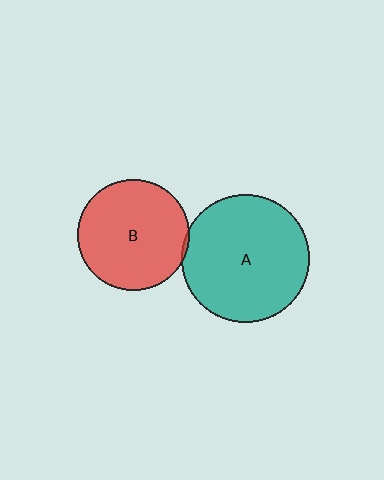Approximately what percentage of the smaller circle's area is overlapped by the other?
Approximately 5%.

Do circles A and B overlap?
Yes.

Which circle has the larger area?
Circle A (teal).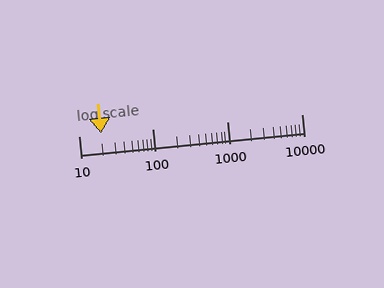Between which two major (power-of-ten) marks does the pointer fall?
The pointer is between 10 and 100.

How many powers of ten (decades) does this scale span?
The scale spans 3 decades, from 10 to 10000.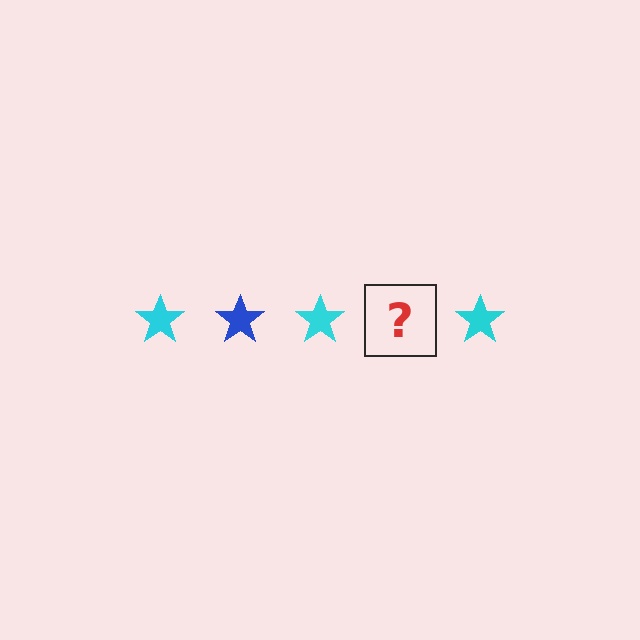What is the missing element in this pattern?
The missing element is a blue star.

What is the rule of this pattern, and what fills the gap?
The rule is that the pattern cycles through cyan, blue stars. The gap should be filled with a blue star.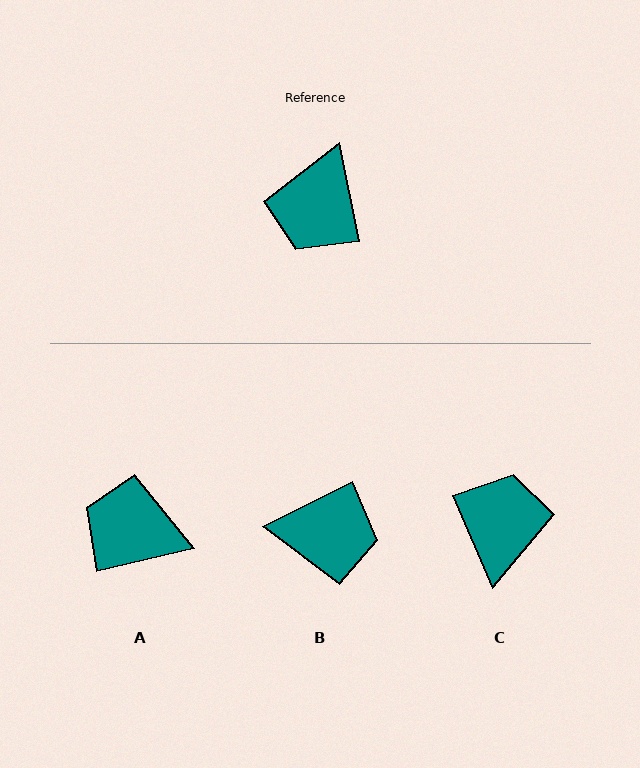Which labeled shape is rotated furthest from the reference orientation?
C, about 168 degrees away.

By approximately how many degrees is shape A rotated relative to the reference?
Approximately 88 degrees clockwise.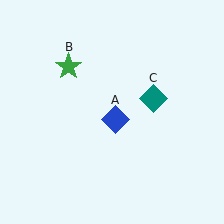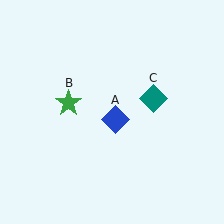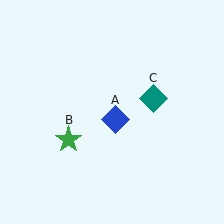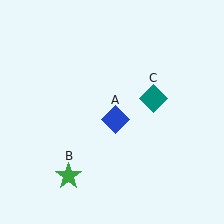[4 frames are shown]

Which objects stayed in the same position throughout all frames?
Blue diamond (object A) and teal diamond (object C) remained stationary.